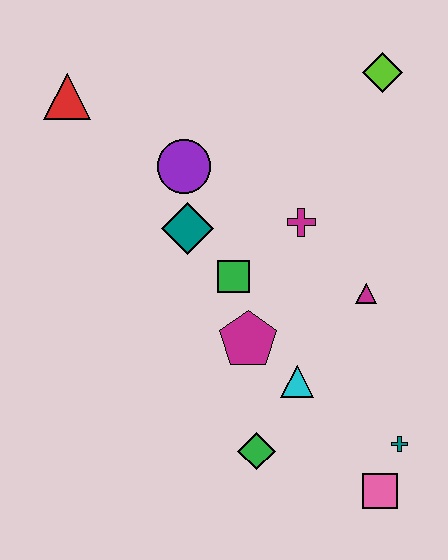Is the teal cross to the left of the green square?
No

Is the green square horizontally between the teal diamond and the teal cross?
Yes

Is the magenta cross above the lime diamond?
No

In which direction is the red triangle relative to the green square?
The red triangle is above the green square.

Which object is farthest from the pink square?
The red triangle is farthest from the pink square.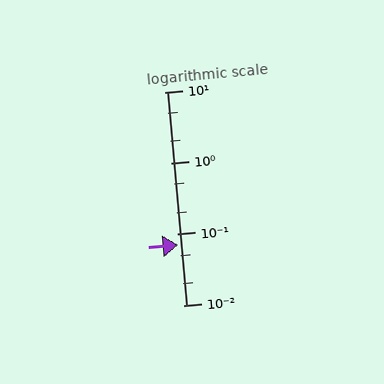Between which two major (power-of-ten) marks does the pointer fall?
The pointer is between 0.01 and 0.1.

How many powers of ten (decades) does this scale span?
The scale spans 3 decades, from 0.01 to 10.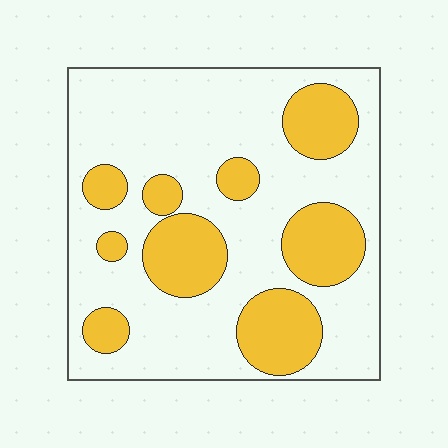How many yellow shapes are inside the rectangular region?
9.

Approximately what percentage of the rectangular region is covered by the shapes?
Approximately 30%.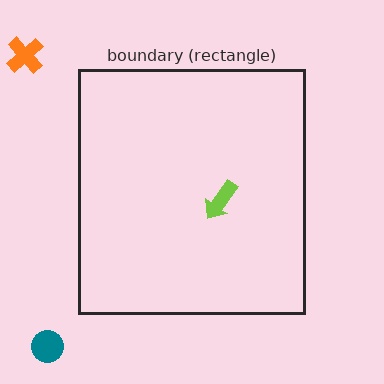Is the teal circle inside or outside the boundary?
Outside.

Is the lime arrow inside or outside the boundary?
Inside.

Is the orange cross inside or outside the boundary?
Outside.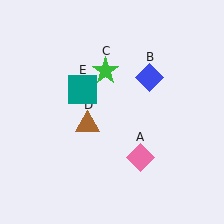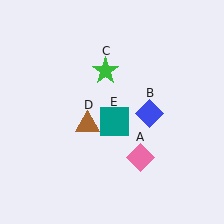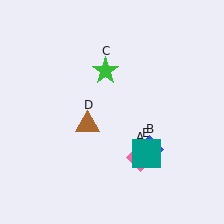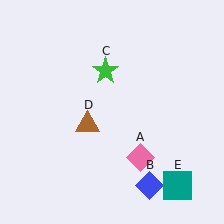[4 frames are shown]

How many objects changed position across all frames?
2 objects changed position: blue diamond (object B), teal square (object E).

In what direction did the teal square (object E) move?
The teal square (object E) moved down and to the right.